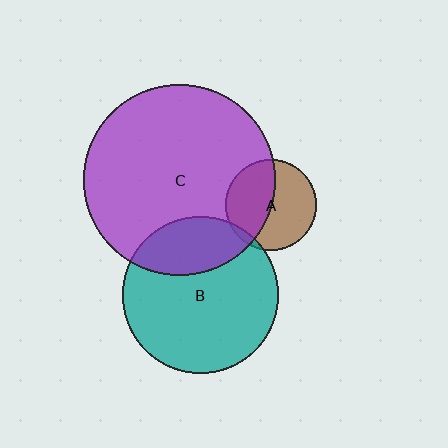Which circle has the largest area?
Circle C (purple).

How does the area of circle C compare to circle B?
Approximately 1.5 times.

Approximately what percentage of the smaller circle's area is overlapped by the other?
Approximately 5%.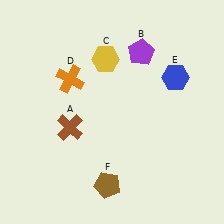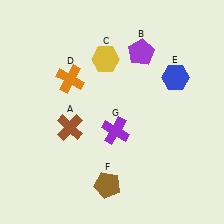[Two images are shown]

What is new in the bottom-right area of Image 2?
A purple cross (G) was added in the bottom-right area of Image 2.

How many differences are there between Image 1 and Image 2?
There is 1 difference between the two images.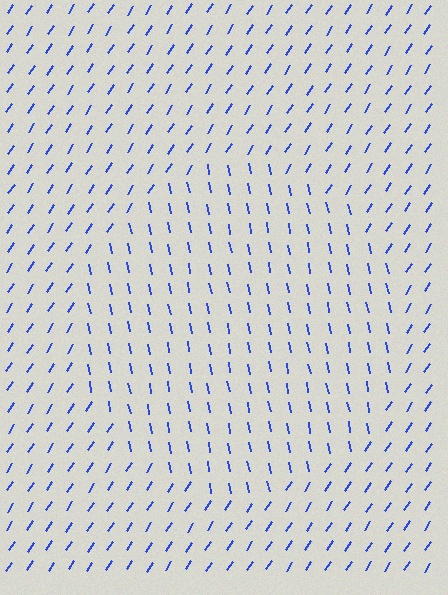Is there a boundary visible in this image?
Yes, there is a texture boundary formed by a change in line orientation.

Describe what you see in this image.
The image is filled with small blue line segments. A circle region in the image has lines oriented differently from the surrounding lines, creating a visible texture boundary.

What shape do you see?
I see a circle.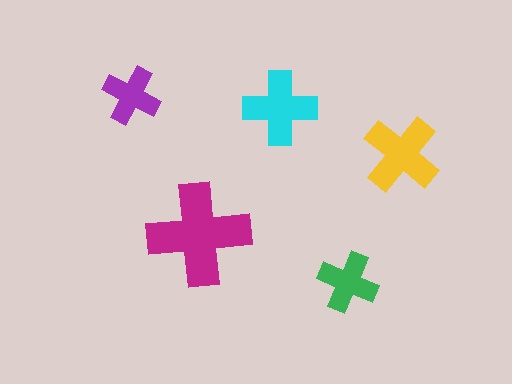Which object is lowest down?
The green cross is bottommost.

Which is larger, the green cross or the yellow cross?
The yellow one.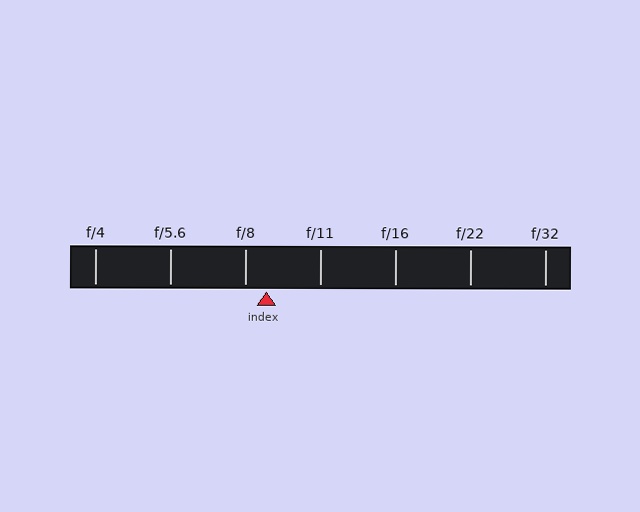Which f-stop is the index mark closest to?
The index mark is closest to f/8.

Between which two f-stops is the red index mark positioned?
The index mark is between f/8 and f/11.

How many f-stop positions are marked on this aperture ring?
There are 7 f-stop positions marked.